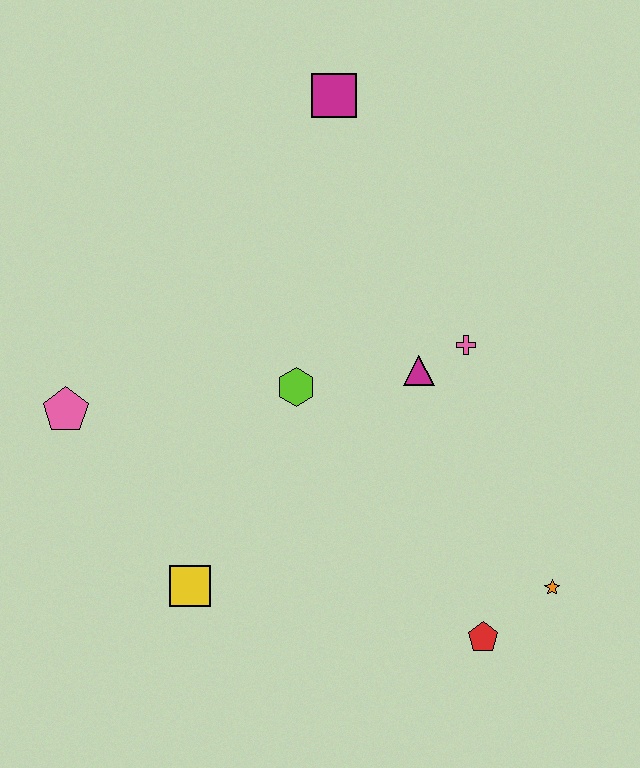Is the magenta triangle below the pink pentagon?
No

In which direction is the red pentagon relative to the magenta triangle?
The red pentagon is below the magenta triangle.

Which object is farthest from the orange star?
The magenta square is farthest from the orange star.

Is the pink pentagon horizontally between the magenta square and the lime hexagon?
No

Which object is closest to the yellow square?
The pink pentagon is closest to the yellow square.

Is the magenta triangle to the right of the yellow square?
Yes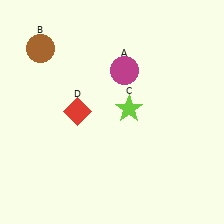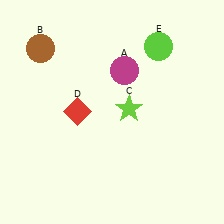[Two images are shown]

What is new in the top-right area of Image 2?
A lime circle (E) was added in the top-right area of Image 2.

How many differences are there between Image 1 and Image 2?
There is 1 difference between the two images.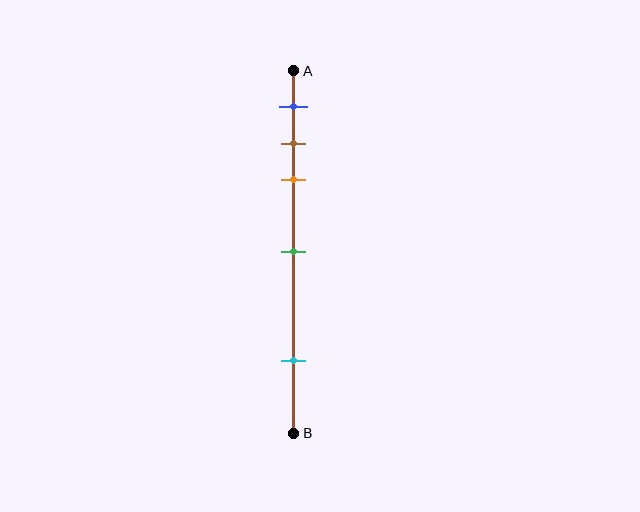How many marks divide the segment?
There are 5 marks dividing the segment.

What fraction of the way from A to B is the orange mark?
The orange mark is approximately 30% (0.3) of the way from A to B.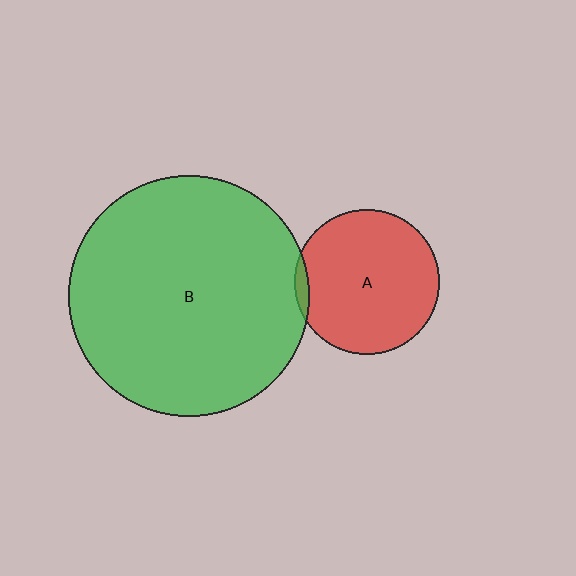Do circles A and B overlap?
Yes.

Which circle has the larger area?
Circle B (green).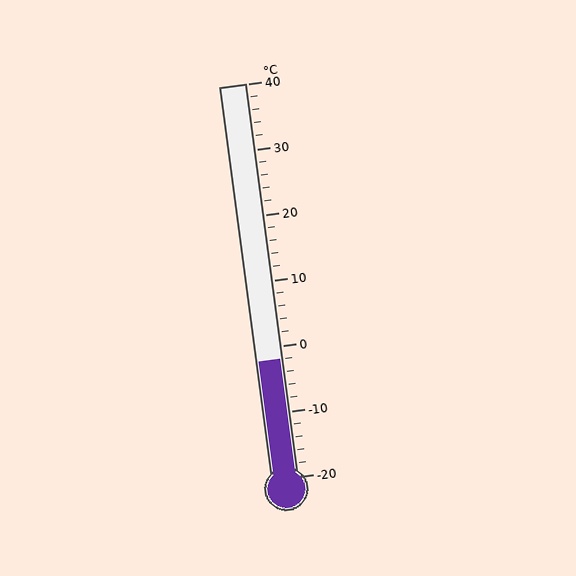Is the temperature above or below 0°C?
The temperature is below 0°C.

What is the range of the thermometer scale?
The thermometer scale ranges from -20°C to 40°C.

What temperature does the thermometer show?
The thermometer shows approximately -2°C.